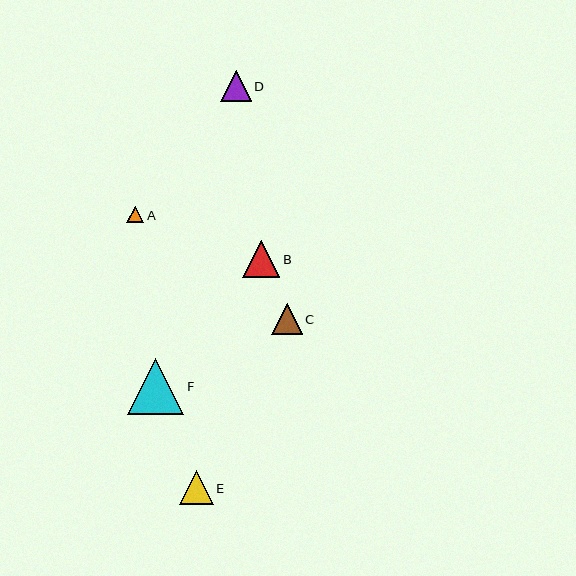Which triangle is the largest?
Triangle F is the largest with a size of approximately 56 pixels.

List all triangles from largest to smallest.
From largest to smallest: F, B, E, D, C, A.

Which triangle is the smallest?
Triangle A is the smallest with a size of approximately 17 pixels.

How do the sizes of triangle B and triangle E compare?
Triangle B and triangle E are approximately the same size.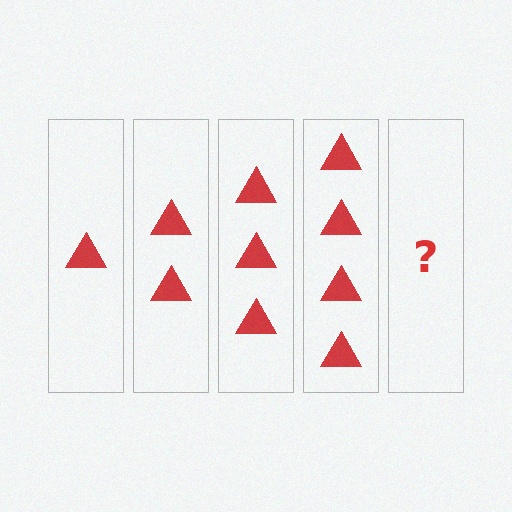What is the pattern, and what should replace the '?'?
The pattern is that each step adds one more triangle. The '?' should be 5 triangles.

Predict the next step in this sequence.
The next step is 5 triangles.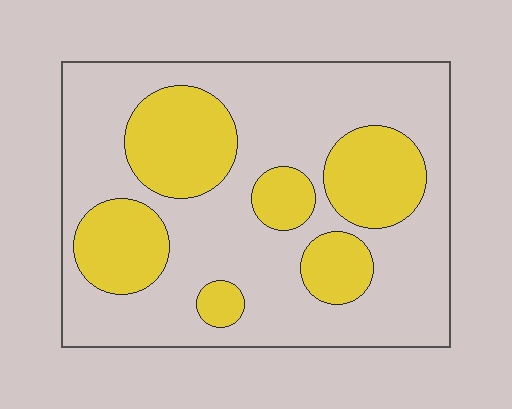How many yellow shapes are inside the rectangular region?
6.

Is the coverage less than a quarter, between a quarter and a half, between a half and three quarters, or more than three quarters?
Between a quarter and a half.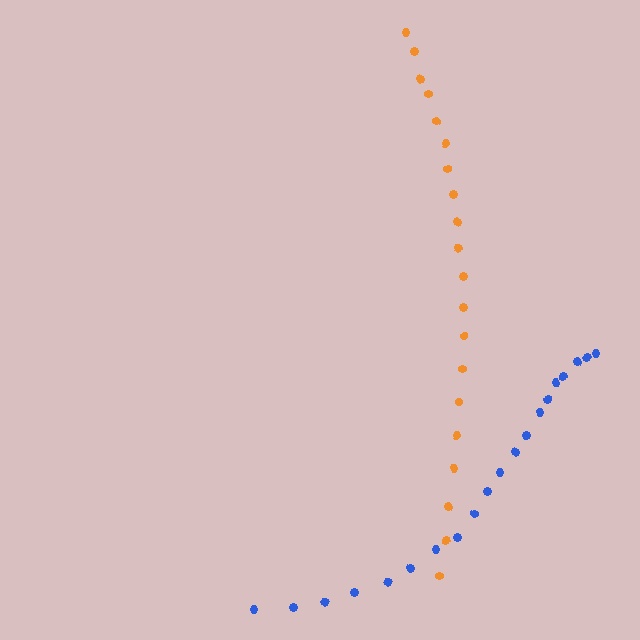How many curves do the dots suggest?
There are 2 distinct paths.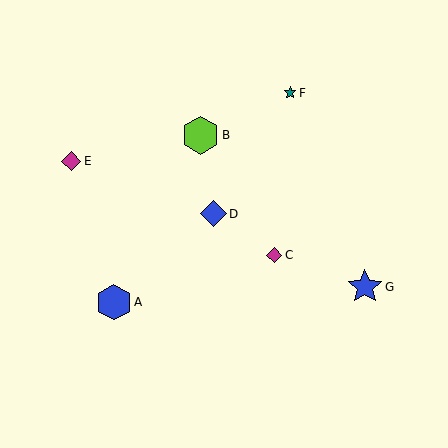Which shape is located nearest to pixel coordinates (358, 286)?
The blue star (labeled G) at (365, 287) is nearest to that location.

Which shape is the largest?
The lime hexagon (labeled B) is the largest.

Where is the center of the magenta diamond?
The center of the magenta diamond is at (71, 161).